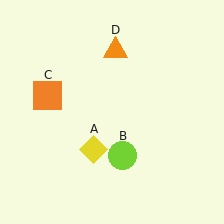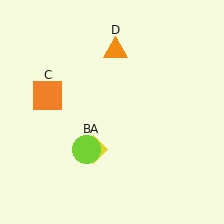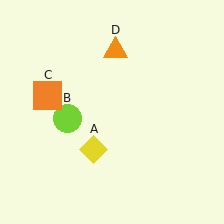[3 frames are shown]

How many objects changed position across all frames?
1 object changed position: lime circle (object B).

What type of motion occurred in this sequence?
The lime circle (object B) rotated clockwise around the center of the scene.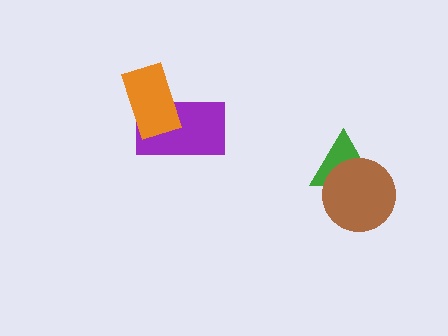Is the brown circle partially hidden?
No, no other shape covers it.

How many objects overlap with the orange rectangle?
1 object overlaps with the orange rectangle.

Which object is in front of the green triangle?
The brown circle is in front of the green triangle.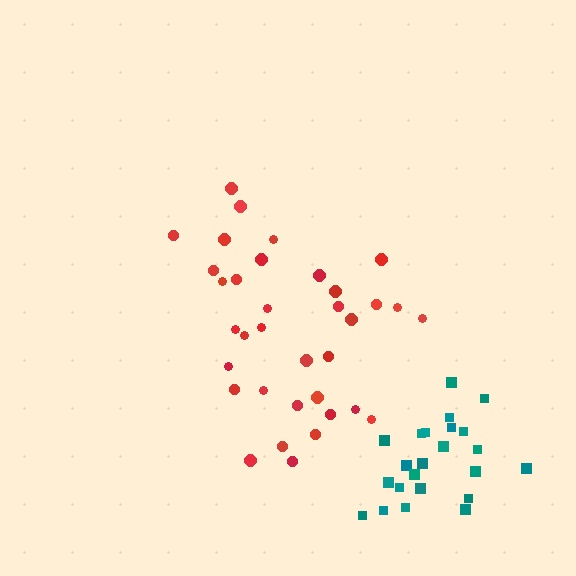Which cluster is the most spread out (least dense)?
Red.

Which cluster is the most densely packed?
Teal.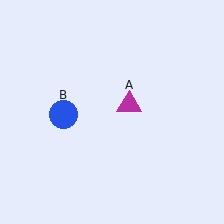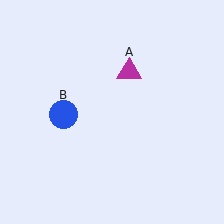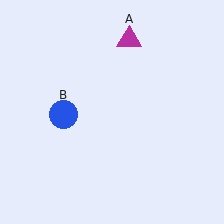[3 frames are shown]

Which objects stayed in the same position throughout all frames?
Blue circle (object B) remained stationary.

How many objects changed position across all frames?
1 object changed position: magenta triangle (object A).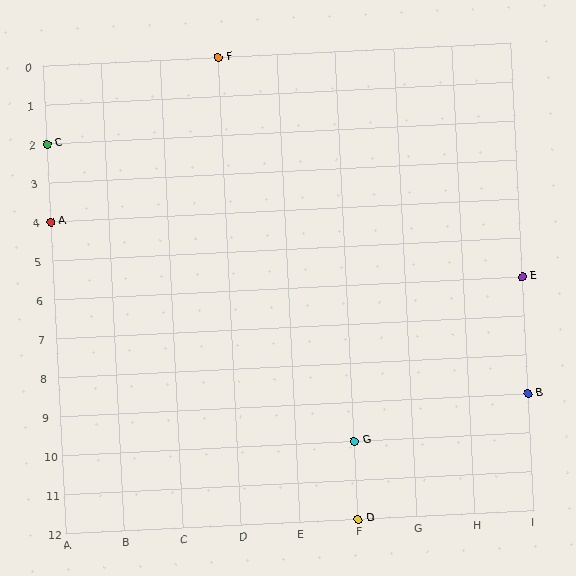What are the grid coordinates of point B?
Point B is at grid coordinates (I, 9).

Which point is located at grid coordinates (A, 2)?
Point C is at (A, 2).